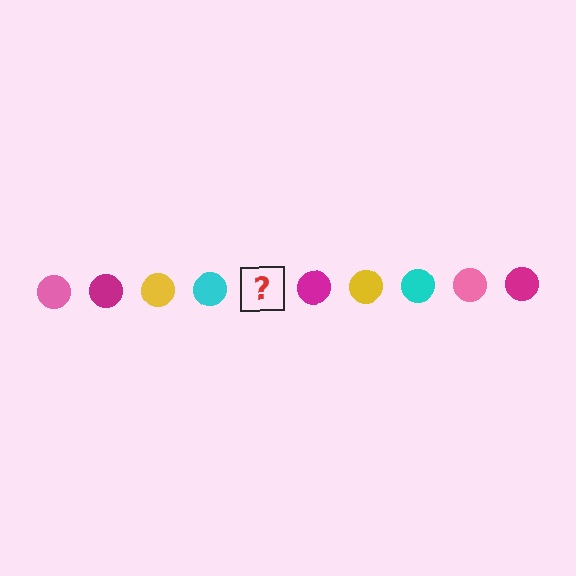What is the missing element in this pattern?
The missing element is a pink circle.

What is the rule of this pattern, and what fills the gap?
The rule is that the pattern cycles through pink, magenta, yellow, cyan circles. The gap should be filled with a pink circle.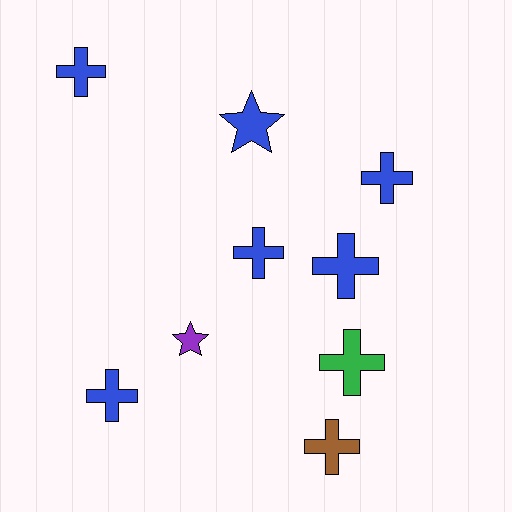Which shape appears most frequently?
Cross, with 7 objects.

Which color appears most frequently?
Blue, with 6 objects.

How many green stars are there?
There are no green stars.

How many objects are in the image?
There are 9 objects.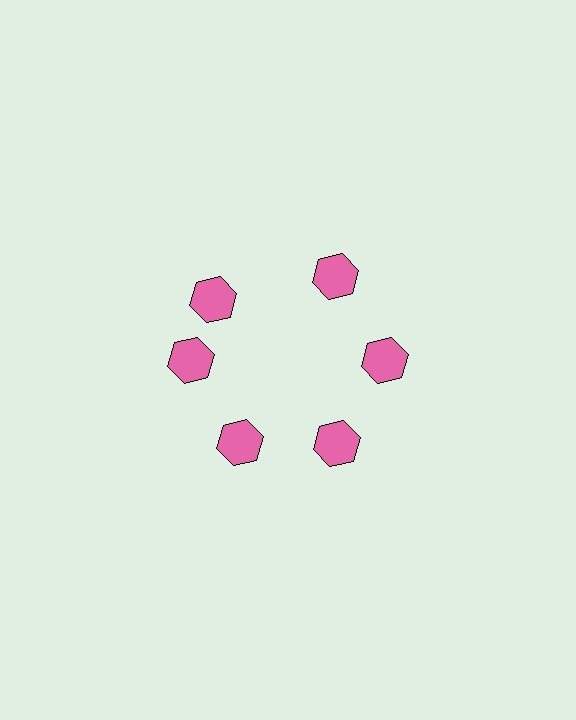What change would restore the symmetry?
The symmetry would be restored by rotating it back into even spacing with its neighbors so that all 6 hexagons sit at equal angles and equal distance from the center.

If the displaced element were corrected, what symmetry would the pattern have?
It would have 6-fold rotational symmetry — the pattern would map onto itself every 60 degrees.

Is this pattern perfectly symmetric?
No. The 6 pink hexagons are arranged in a ring, but one element near the 11 o'clock position is rotated out of alignment along the ring, breaking the 6-fold rotational symmetry.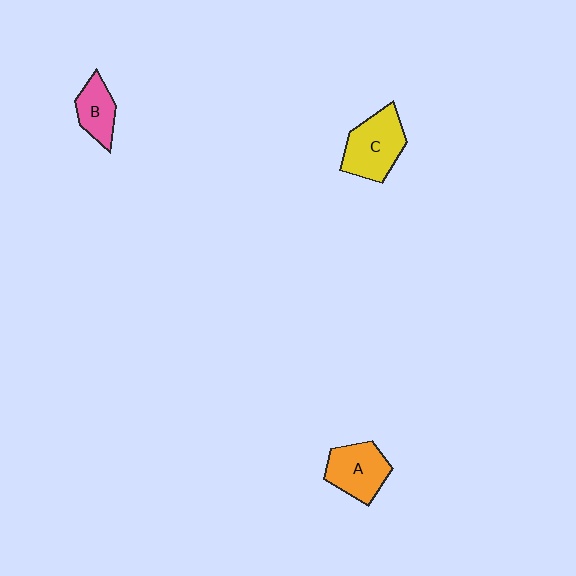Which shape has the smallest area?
Shape B (pink).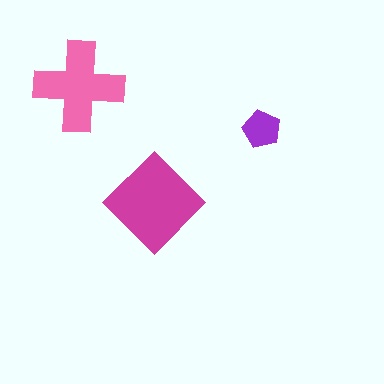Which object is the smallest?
The purple pentagon.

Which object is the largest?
The magenta diamond.